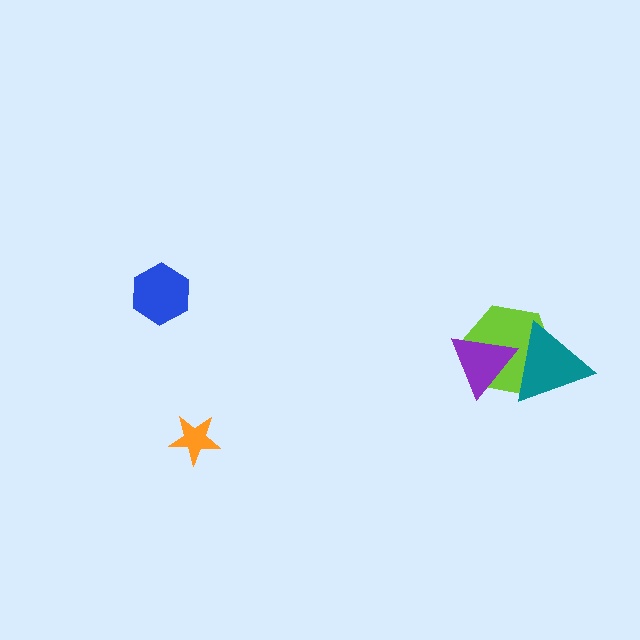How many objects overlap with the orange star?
0 objects overlap with the orange star.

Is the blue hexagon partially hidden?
No, no other shape covers it.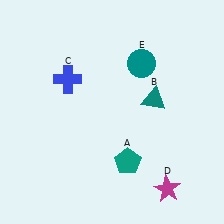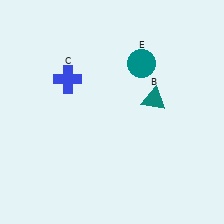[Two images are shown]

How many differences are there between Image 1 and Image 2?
There are 2 differences between the two images.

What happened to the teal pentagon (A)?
The teal pentagon (A) was removed in Image 2. It was in the bottom-right area of Image 1.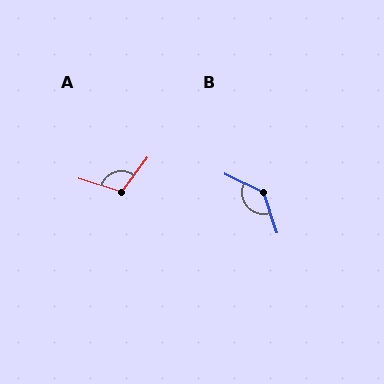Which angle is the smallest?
A, at approximately 109 degrees.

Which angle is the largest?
B, at approximately 133 degrees.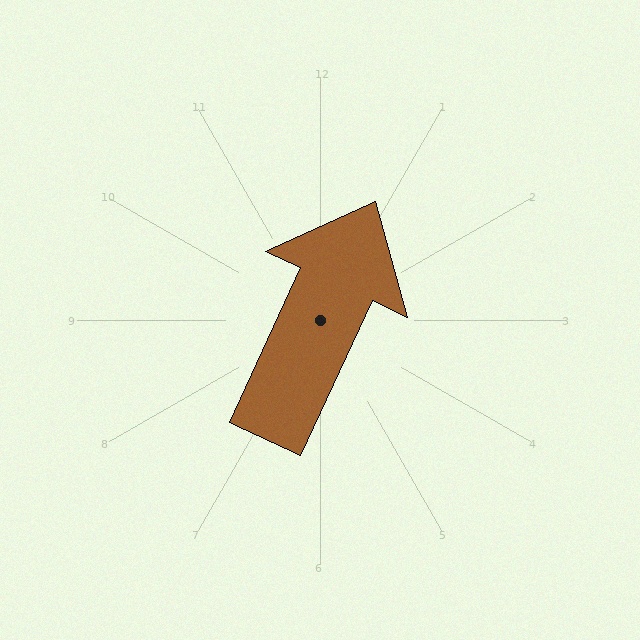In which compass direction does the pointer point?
Northeast.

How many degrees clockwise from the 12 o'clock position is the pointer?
Approximately 25 degrees.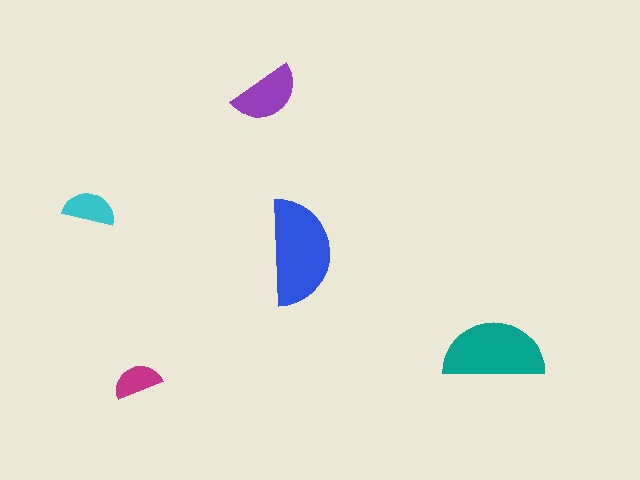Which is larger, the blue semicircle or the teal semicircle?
The blue one.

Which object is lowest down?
The magenta semicircle is bottommost.